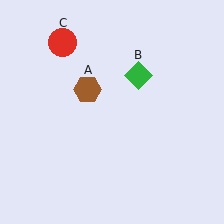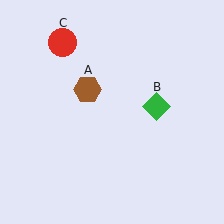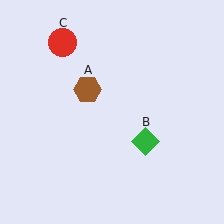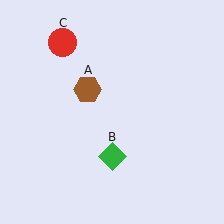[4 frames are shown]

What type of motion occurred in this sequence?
The green diamond (object B) rotated clockwise around the center of the scene.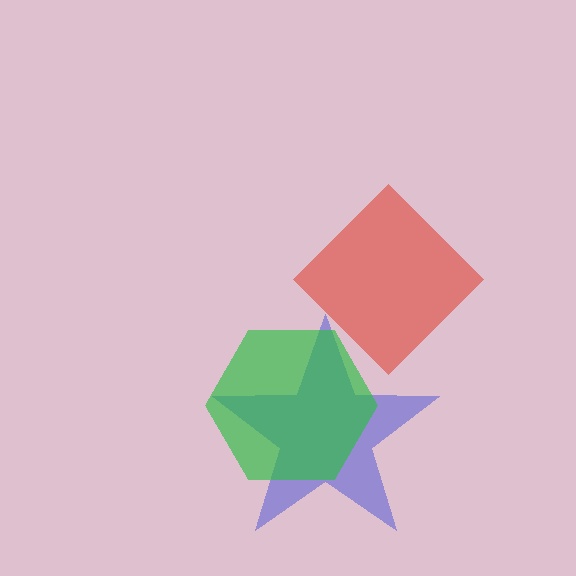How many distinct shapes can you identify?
There are 3 distinct shapes: a blue star, a green hexagon, a red diamond.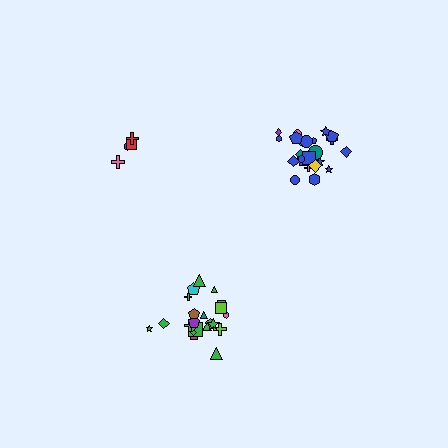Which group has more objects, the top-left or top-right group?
The top-right group.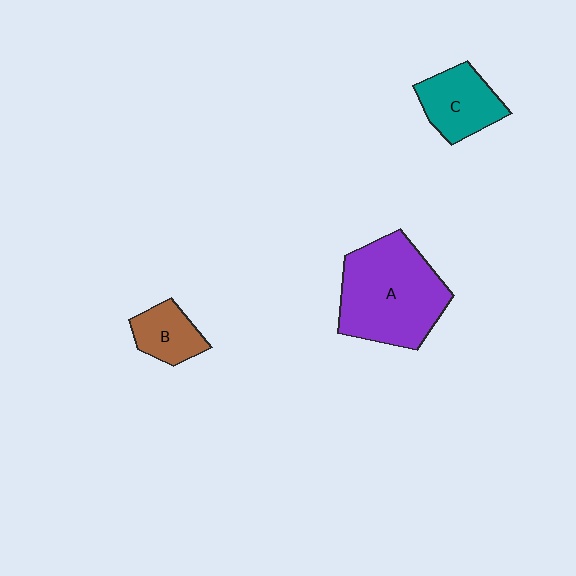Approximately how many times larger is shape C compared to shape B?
Approximately 1.4 times.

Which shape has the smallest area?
Shape B (brown).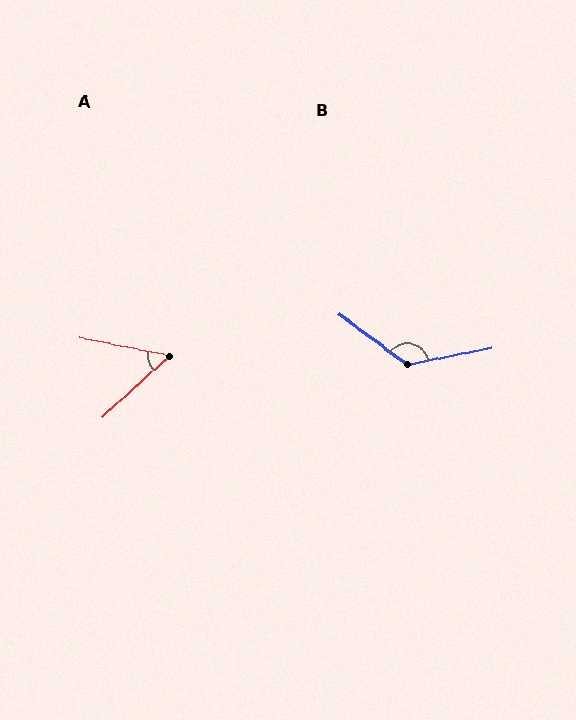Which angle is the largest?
B, at approximately 133 degrees.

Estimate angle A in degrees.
Approximately 54 degrees.